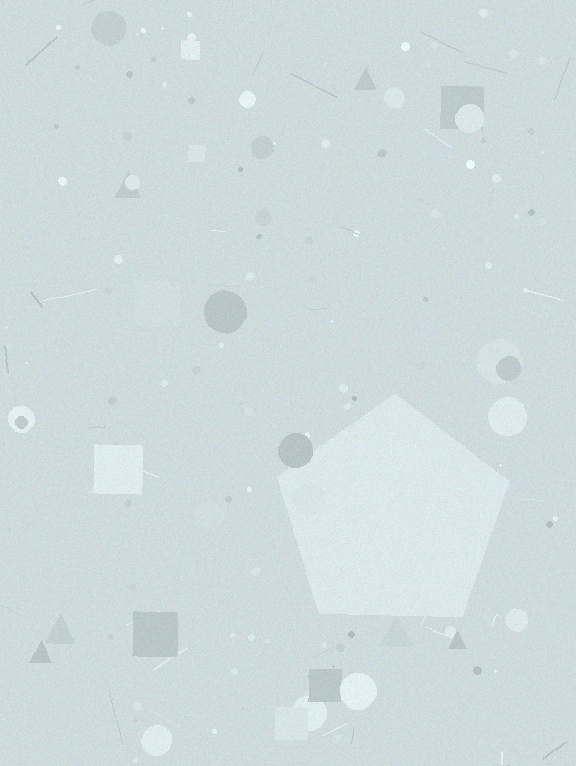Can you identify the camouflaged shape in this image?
The camouflaged shape is a pentagon.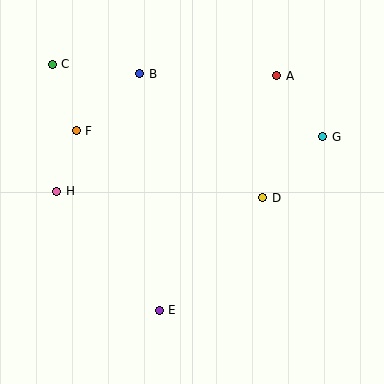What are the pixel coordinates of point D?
Point D is at (263, 198).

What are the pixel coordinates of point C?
Point C is at (52, 64).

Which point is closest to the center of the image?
Point D at (263, 198) is closest to the center.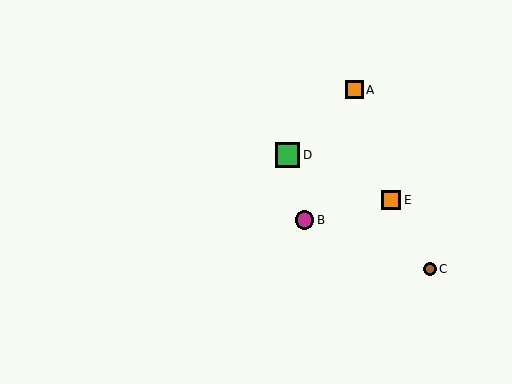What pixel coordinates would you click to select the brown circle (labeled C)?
Click at (430, 269) to select the brown circle C.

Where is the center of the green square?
The center of the green square is at (287, 155).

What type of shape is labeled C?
Shape C is a brown circle.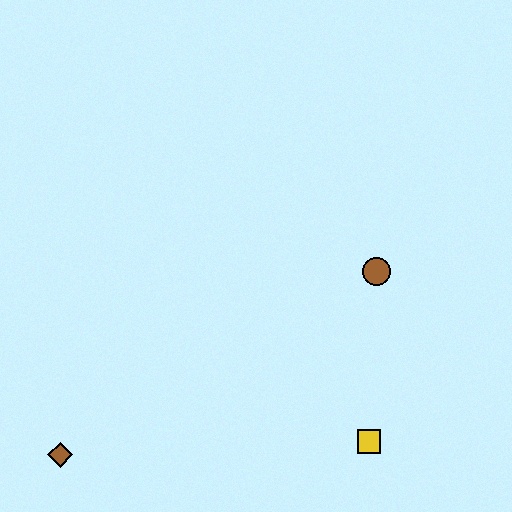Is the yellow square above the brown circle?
No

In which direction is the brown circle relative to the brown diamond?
The brown circle is to the right of the brown diamond.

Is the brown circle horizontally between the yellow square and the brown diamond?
No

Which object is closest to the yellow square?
The brown circle is closest to the yellow square.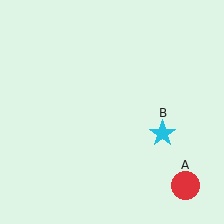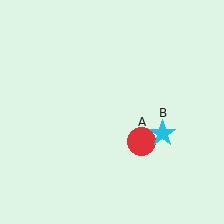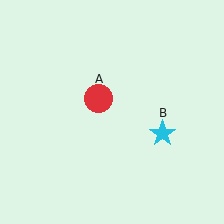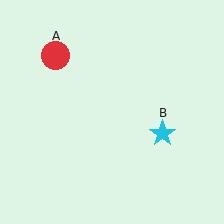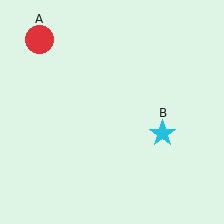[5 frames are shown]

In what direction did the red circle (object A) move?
The red circle (object A) moved up and to the left.